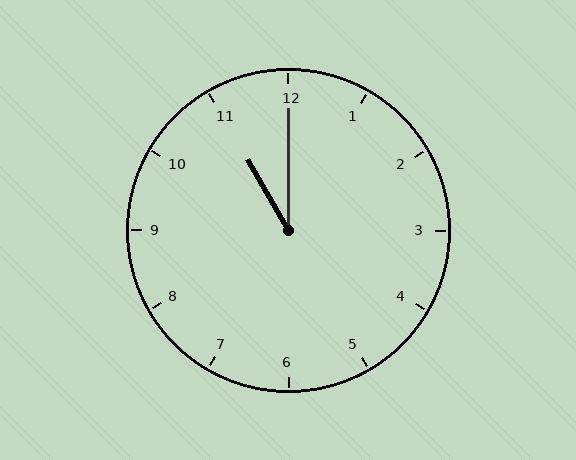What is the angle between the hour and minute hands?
Approximately 30 degrees.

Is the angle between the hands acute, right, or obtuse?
It is acute.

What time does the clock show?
11:00.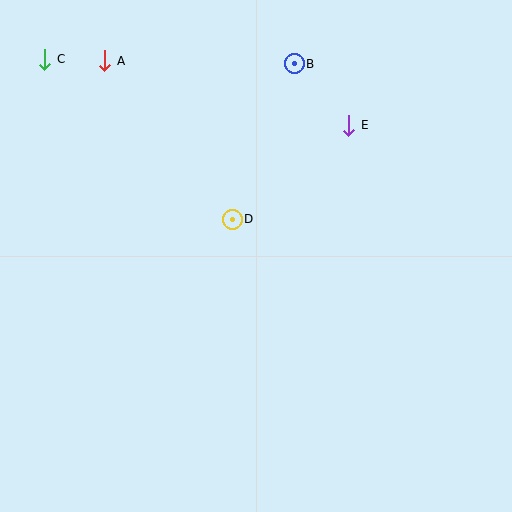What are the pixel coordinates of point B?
Point B is at (294, 64).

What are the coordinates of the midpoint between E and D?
The midpoint between E and D is at (290, 172).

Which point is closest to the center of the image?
Point D at (232, 219) is closest to the center.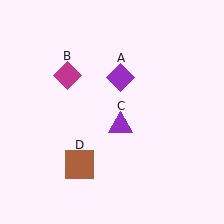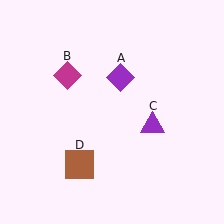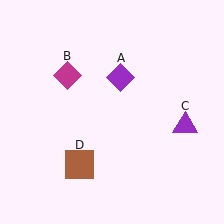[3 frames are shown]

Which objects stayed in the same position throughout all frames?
Purple diamond (object A) and magenta diamond (object B) and brown square (object D) remained stationary.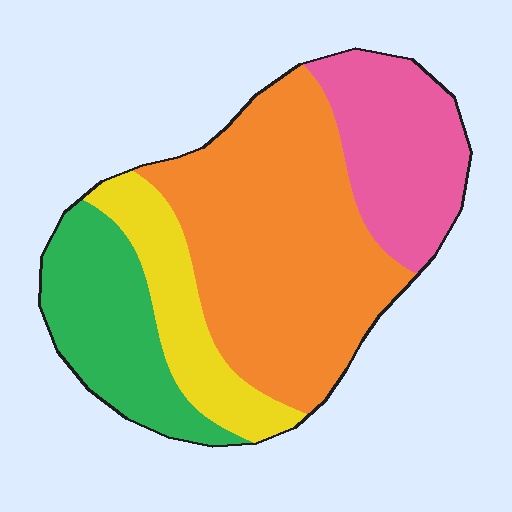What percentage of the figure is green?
Green takes up between a sixth and a third of the figure.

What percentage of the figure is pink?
Pink covers around 20% of the figure.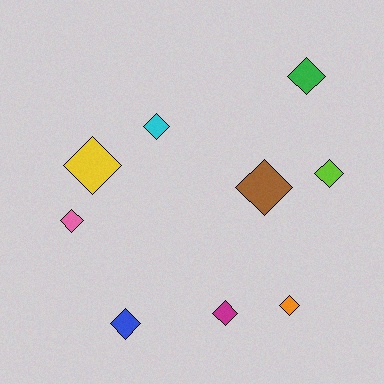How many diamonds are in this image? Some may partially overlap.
There are 9 diamonds.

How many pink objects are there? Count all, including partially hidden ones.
There is 1 pink object.